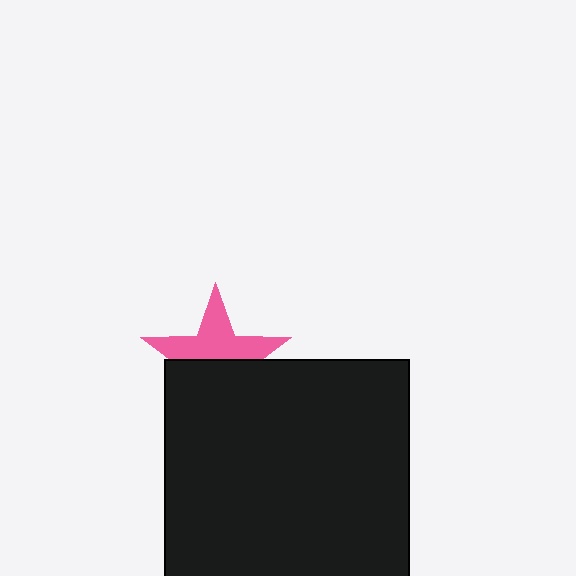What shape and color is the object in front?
The object in front is a black square.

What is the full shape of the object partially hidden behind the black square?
The partially hidden object is a pink star.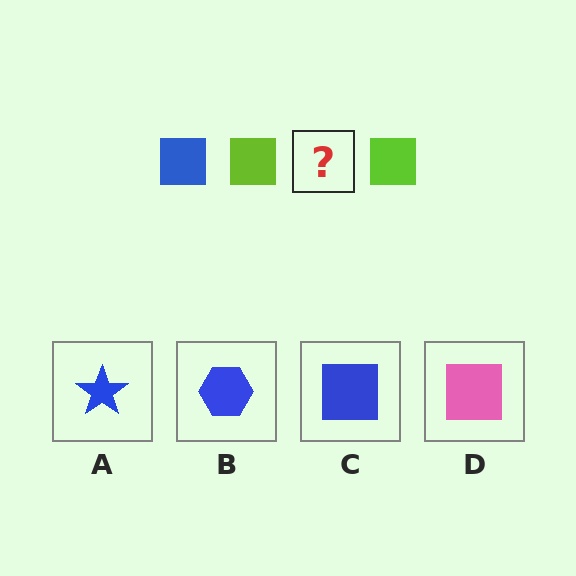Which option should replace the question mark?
Option C.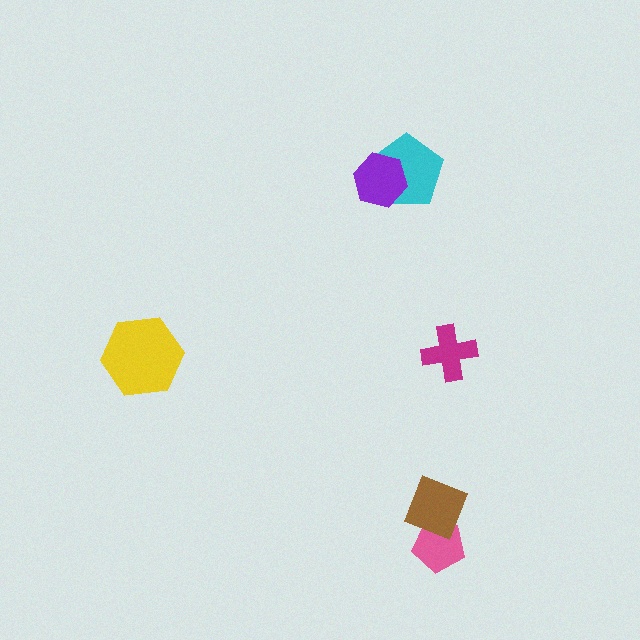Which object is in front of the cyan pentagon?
The purple hexagon is in front of the cyan pentagon.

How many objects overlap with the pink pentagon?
1 object overlaps with the pink pentagon.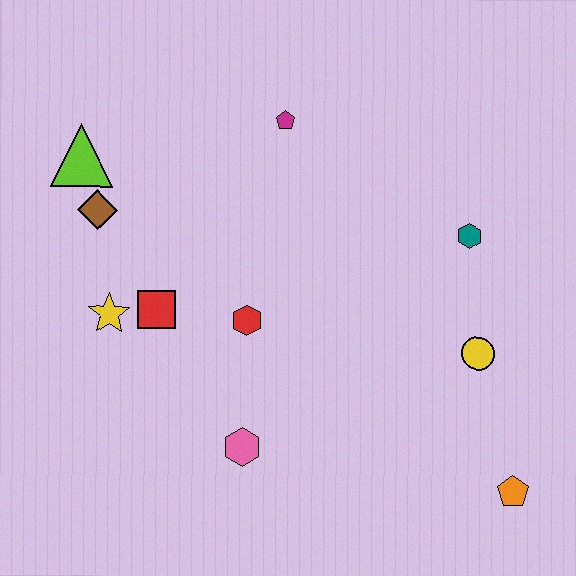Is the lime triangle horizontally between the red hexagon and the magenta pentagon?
No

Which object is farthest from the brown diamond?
The orange pentagon is farthest from the brown diamond.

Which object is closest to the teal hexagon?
The yellow circle is closest to the teal hexagon.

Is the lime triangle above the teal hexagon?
Yes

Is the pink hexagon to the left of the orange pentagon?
Yes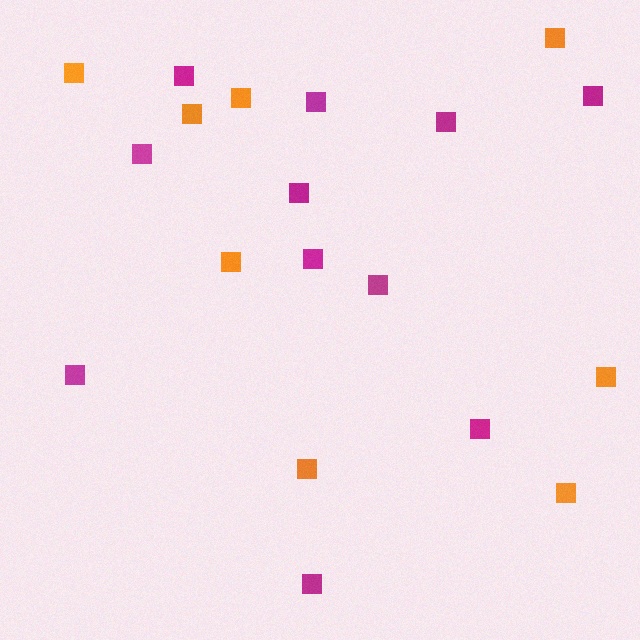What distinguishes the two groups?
There are 2 groups: one group of orange squares (8) and one group of magenta squares (11).